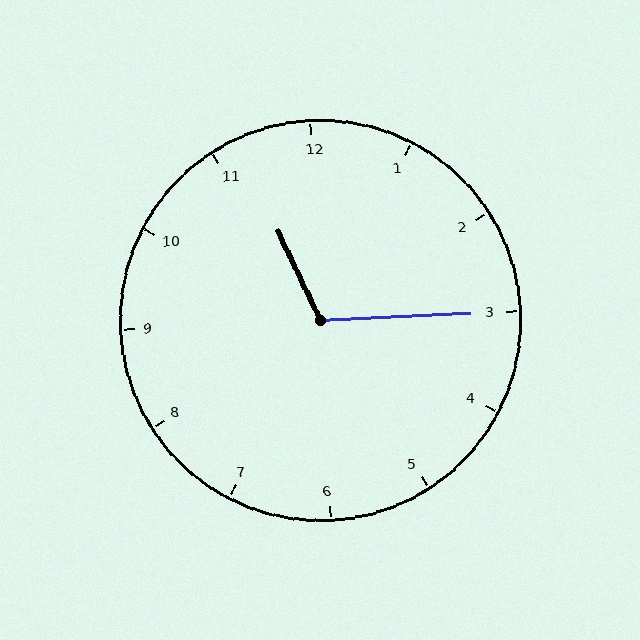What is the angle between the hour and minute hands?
Approximately 112 degrees.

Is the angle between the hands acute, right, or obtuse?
It is obtuse.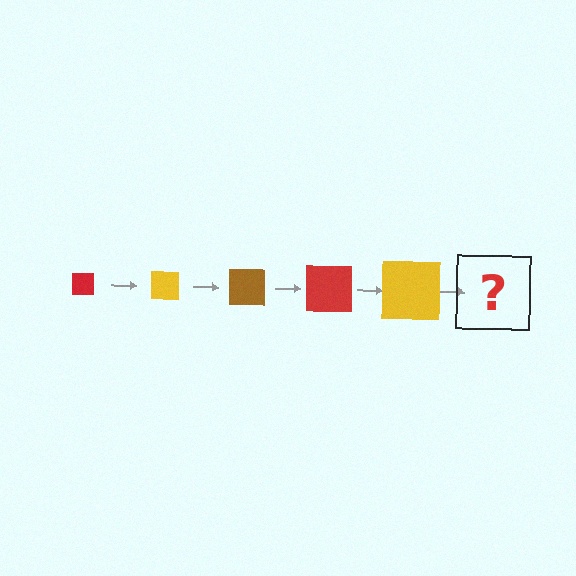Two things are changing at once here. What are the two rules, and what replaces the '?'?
The two rules are that the square grows larger each step and the color cycles through red, yellow, and brown. The '?' should be a brown square, larger than the previous one.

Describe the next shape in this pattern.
It should be a brown square, larger than the previous one.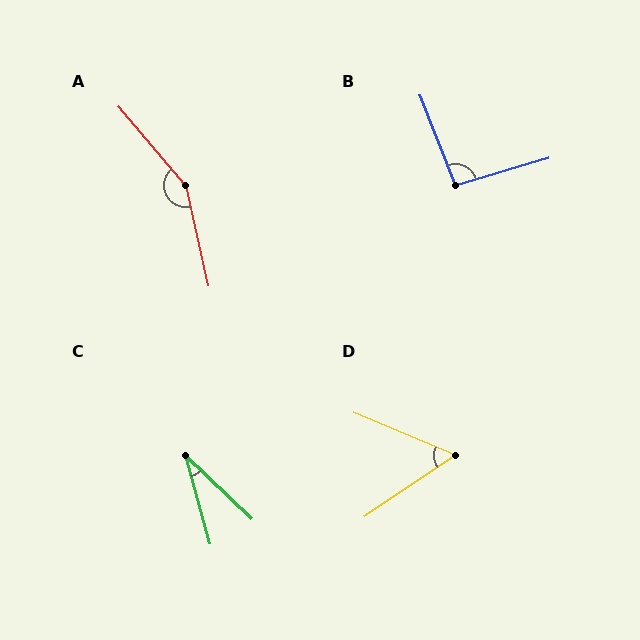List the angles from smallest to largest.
C (31°), D (57°), B (95°), A (152°).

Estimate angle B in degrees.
Approximately 95 degrees.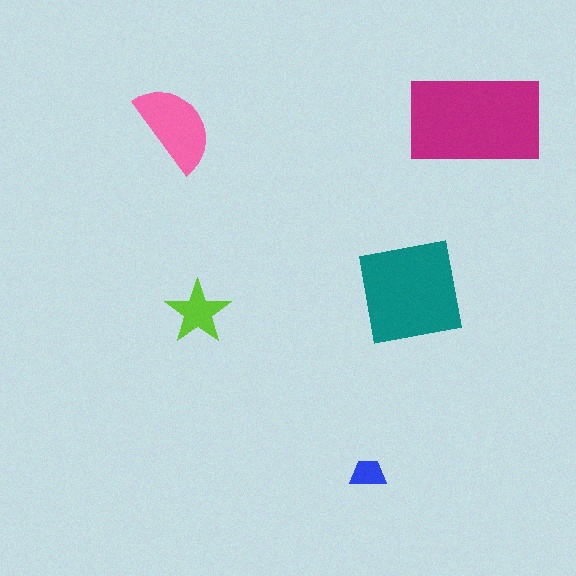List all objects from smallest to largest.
The blue trapezoid, the lime star, the pink semicircle, the teal square, the magenta rectangle.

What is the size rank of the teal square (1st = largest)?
2nd.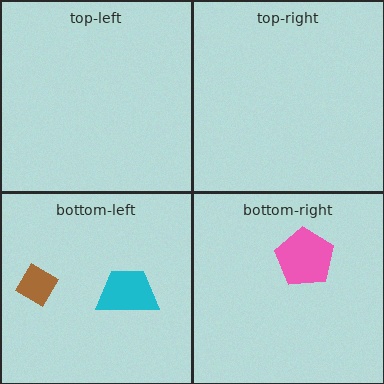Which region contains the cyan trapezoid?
The bottom-left region.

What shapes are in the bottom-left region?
The cyan trapezoid, the brown diamond.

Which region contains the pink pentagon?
The bottom-right region.